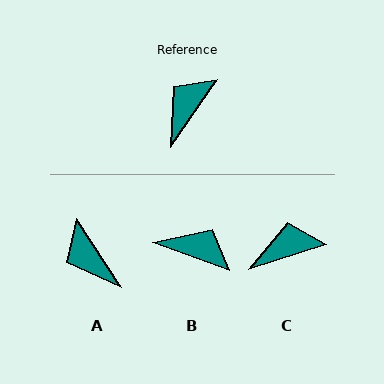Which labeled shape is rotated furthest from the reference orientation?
B, about 75 degrees away.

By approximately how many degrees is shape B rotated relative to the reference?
Approximately 75 degrees clockwise.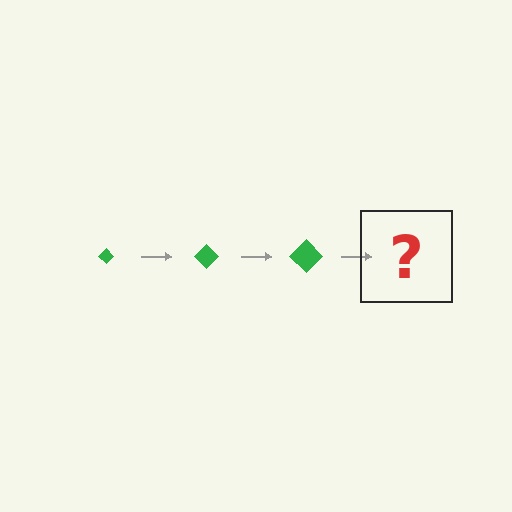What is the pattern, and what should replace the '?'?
The pattern is that the diamond gets progressively larger each step. The '?' should be a green diamond, larger than the previous one.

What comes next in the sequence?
The next element should be a green diamond, larger than the previous one.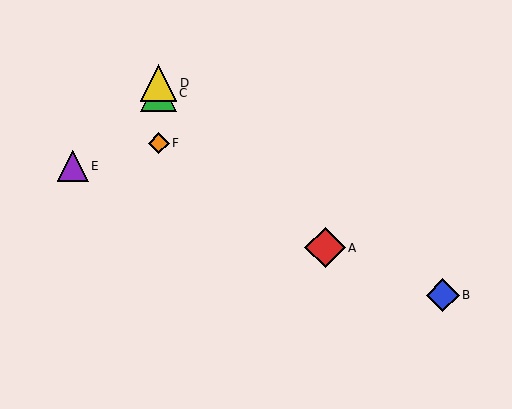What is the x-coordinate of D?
Object D is at x≈159.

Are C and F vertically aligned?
Yes, both are at x≈159.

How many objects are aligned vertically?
3 objects (C, D, F) are aligned vertically.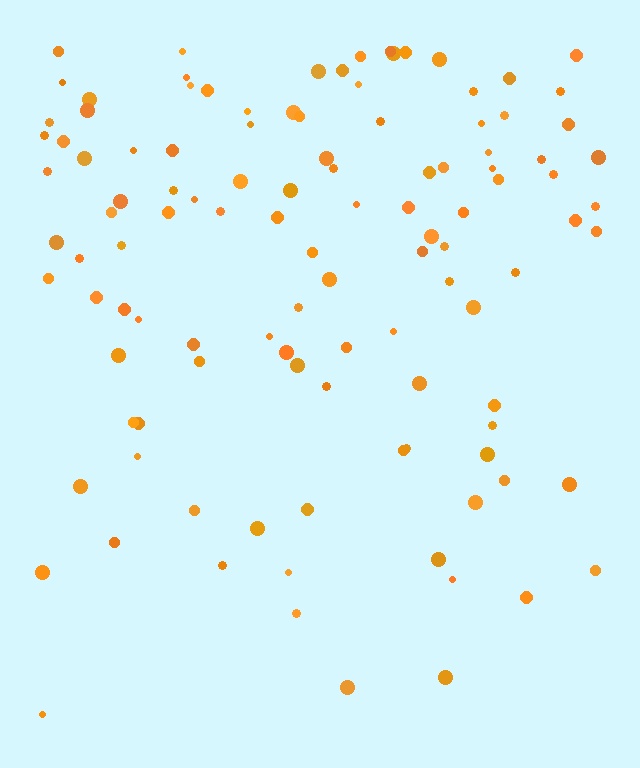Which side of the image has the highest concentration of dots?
The top.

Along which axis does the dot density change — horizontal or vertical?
Vertical.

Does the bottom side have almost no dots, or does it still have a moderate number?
Still a moderate number, just noticeably fewer than the top.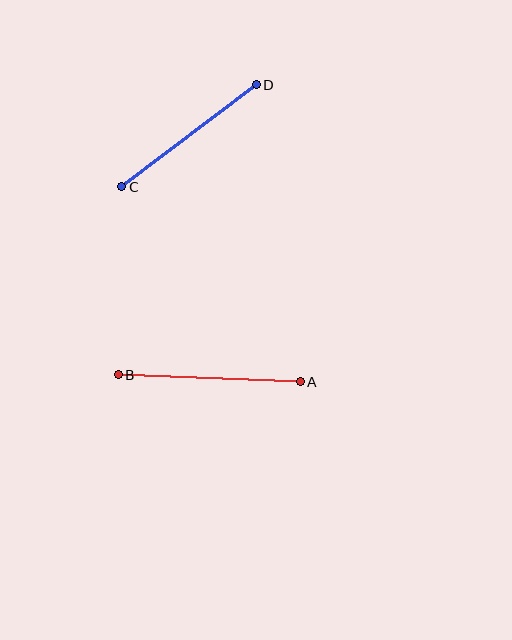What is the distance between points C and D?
The distance is approximately 169 pixels.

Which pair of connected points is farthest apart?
Points A and B are farthest apart.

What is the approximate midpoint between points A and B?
The midpoint is at approximately (209, 378) pixels.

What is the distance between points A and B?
The distance is approximately 182 pixels.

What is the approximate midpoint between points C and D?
The midpoint is at approximately (189, 136) pixels.